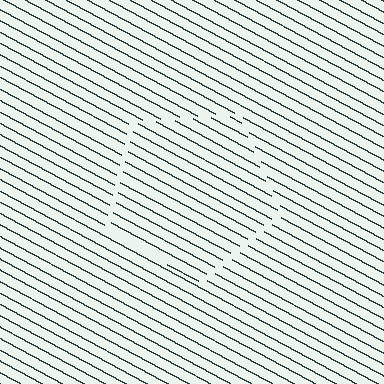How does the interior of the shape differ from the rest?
The interior of the shape contains the same grating, shifted by half a period — the contour is defined by the phase discontinuity where line-ends from the inner and outer gratings abut.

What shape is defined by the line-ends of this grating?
An illusory pentagon. The interior of the shape contains the same grating, shifted by half a period — the contour is defined by the phase discontinuity where line-ends from the inner and outer gratings abut.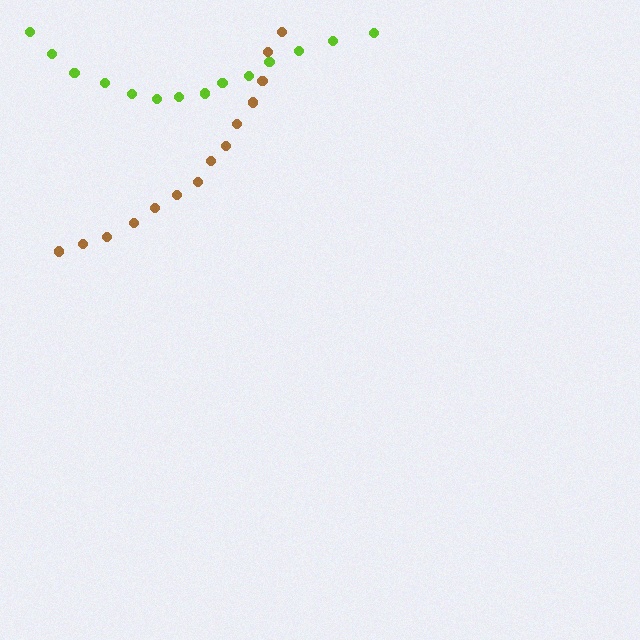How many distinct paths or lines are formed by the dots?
There are 2 distinct paths.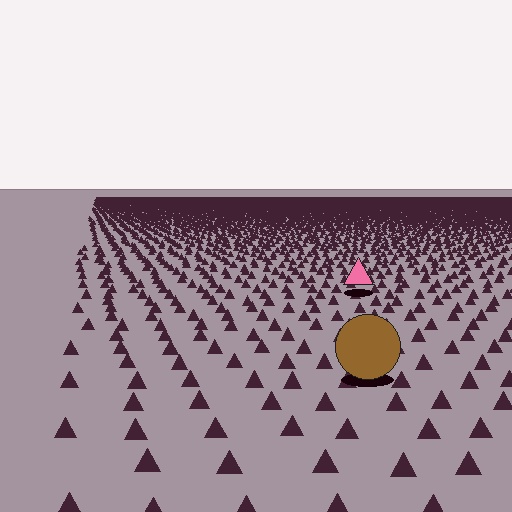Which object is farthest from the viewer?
The pink triangle is farthest from the viewer. It appears smaller and the ground texture around it is denser.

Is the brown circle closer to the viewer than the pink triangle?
Yes. The brown circle is closer — you can tell from the texture gradient: the ground texture is coarser near it.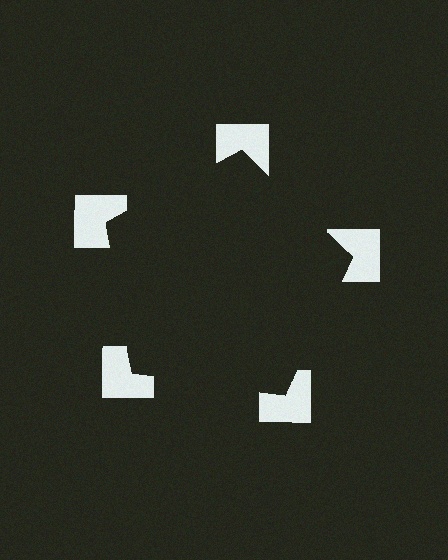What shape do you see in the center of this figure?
An illusory pentagon — its edges are inferred from the aligned wedge cuts in the notched squares, not physically drawn.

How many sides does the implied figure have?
5 sides.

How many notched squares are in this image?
There are 5 — one at each vertex of the illusory pentagon.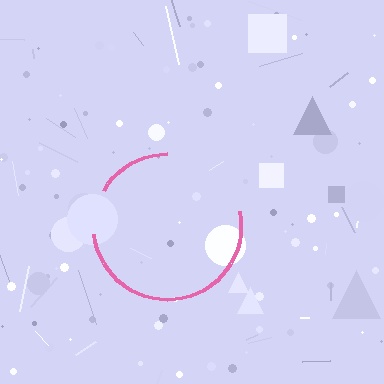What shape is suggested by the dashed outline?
The dashed outline suggests a circle.